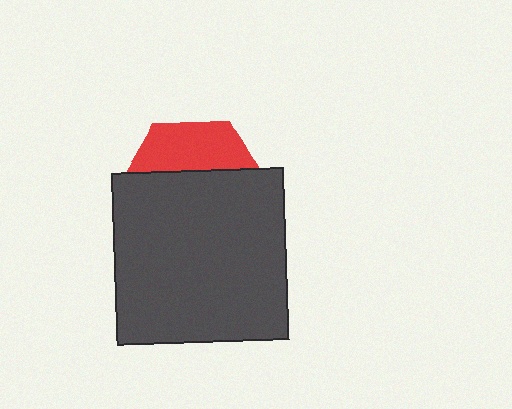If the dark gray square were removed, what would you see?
You would see the complete red hexagon.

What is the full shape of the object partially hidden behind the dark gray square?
The partially hidden object is a red hexagon.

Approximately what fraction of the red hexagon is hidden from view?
Roughly 68% of the red hexagon is hidden behind the dark gray square.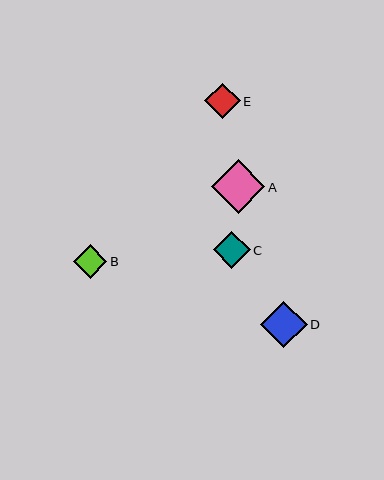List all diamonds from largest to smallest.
From largest to smallest: A, D, C, E, B.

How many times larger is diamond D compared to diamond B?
Diamond D is approximately 1.4 times the size of diamond B.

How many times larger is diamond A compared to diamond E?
Diamond A is approximately 1.5 times the size of diamond E.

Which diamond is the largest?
Diamond A is the largest with a size of approximately 53 pixels.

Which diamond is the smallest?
Diamond B is the smallest with a size of approximately 34 pixels.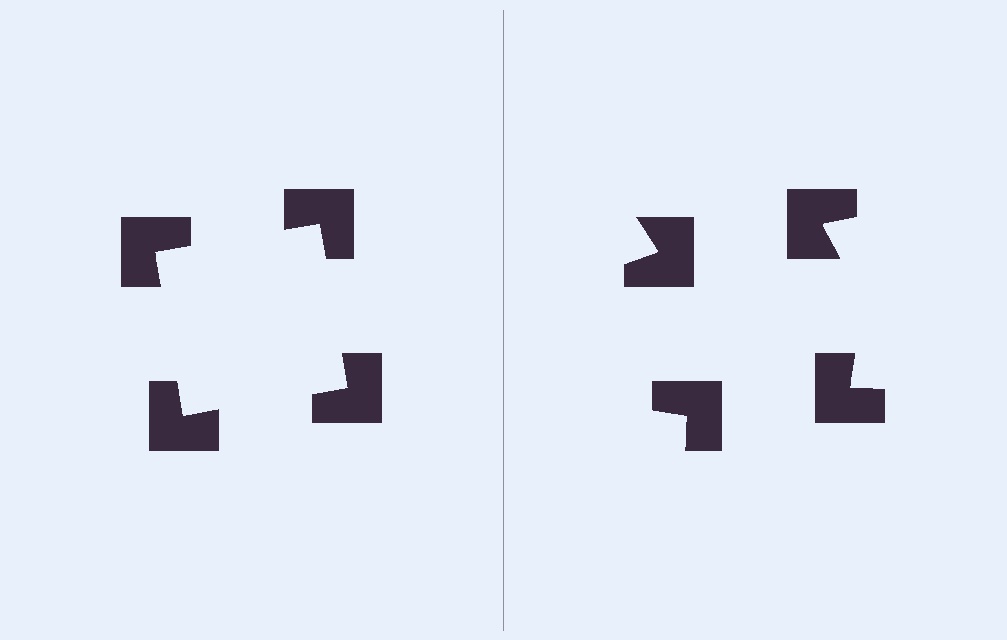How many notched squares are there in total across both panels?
8 — 4 on each side.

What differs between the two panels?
The notched squares are positioned identically on both sides; only the wedge orientations differ. On the left they align to a square; on the right they are misaligned.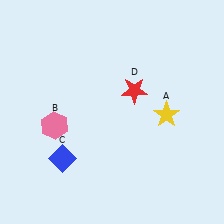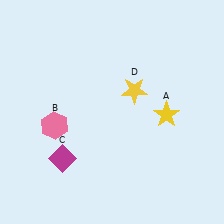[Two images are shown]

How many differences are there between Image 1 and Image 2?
There are 2 differences between the two images.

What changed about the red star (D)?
In Image 1, D is red. In Image 2, it changed to yellow.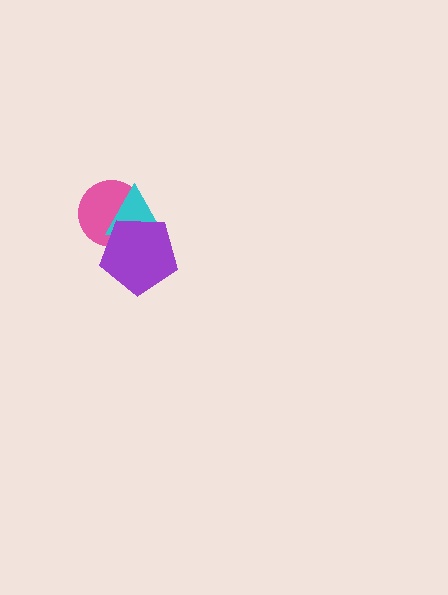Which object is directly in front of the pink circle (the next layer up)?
The cyan triangle is directly in front of the pink circle.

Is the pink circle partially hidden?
Yes, it is partially covered by another shape.